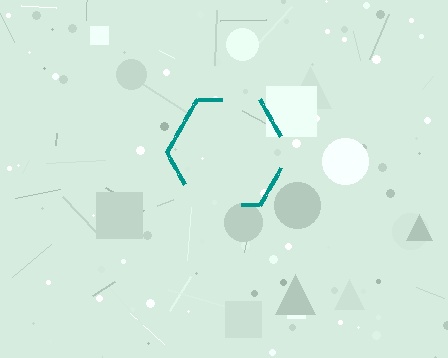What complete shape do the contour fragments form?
The contour fragments form a hexagon.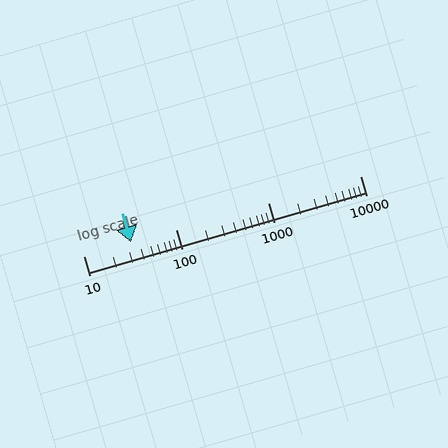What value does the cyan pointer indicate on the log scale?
The pointer indicates approximately 33.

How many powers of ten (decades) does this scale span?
The scale spans 3 decades, from 10 to 10000.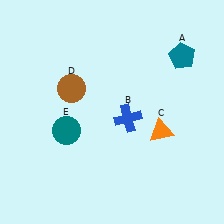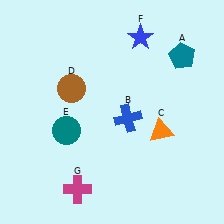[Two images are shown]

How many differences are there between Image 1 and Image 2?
There are 2 differences between the two images.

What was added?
A blue star (F), a magenta cross (G) were added in Image 2.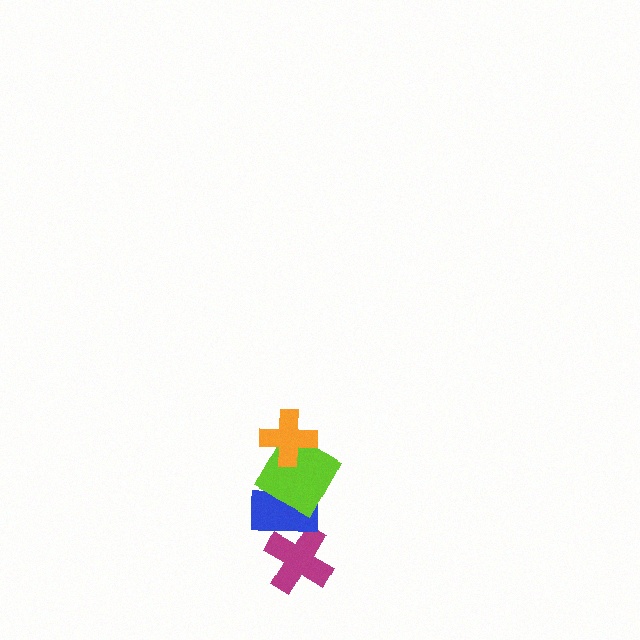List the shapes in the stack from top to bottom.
From top to bottom: the orange cross, the lime square, the blue rectangle, the magenta cross.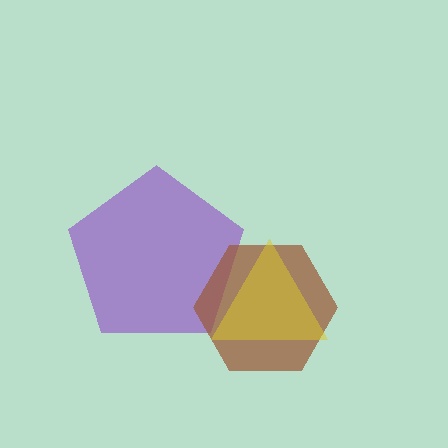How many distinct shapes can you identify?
There are 3 distinct shapes: a purple pentagon, a brown hexagon, a yellow triangle.